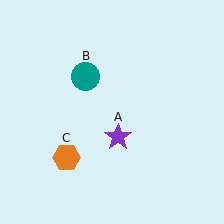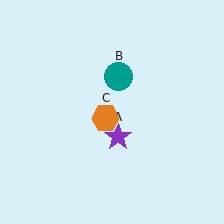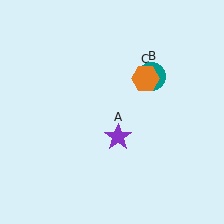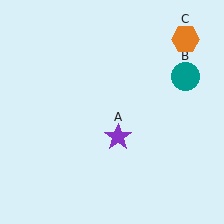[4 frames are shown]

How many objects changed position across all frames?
2 objects changed position: teal circle (object B), orange hexagon (object C).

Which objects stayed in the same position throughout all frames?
Purple star (object A) remained stationary.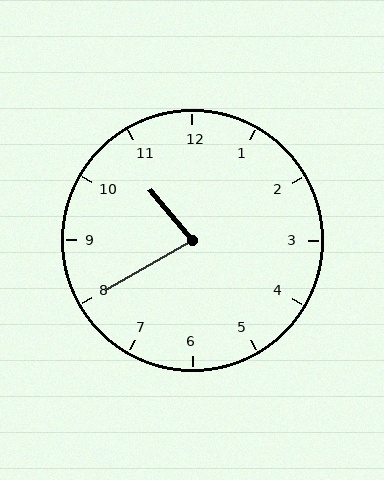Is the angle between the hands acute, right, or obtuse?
It is acute.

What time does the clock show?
10:40.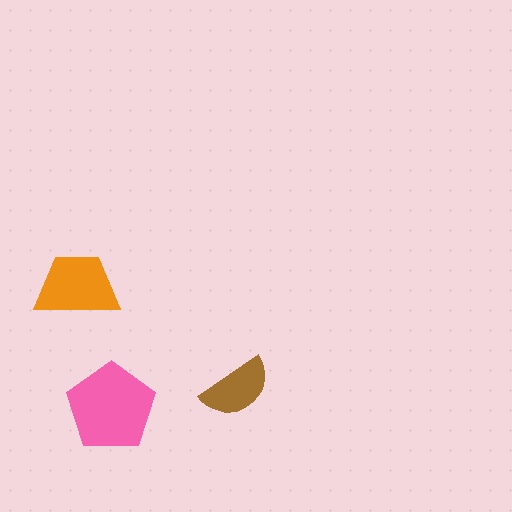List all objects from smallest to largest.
The brown semicircle, the orange trapezoid, the pink pentagon.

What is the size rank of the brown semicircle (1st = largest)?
3rd.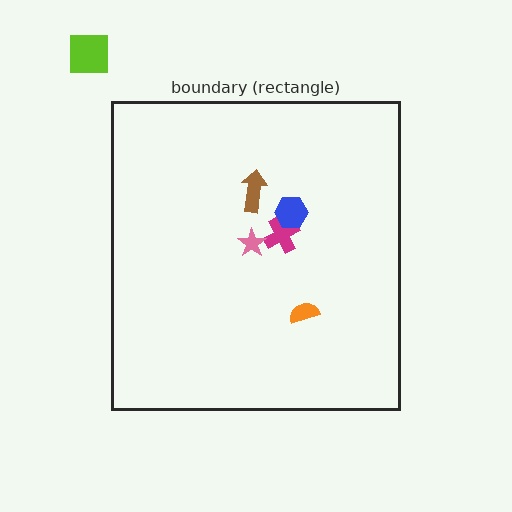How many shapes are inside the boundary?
5 inside, 1 outside.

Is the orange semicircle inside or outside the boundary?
Inside.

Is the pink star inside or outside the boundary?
Inside.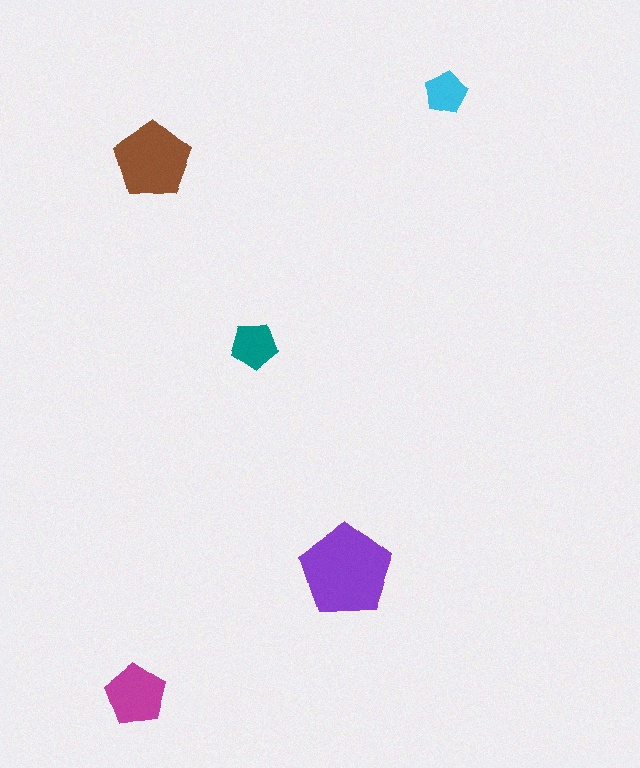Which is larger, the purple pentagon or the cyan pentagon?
The purple one.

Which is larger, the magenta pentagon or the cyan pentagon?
The magenta one.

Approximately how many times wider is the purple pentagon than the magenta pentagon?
About 1.5 times wider.